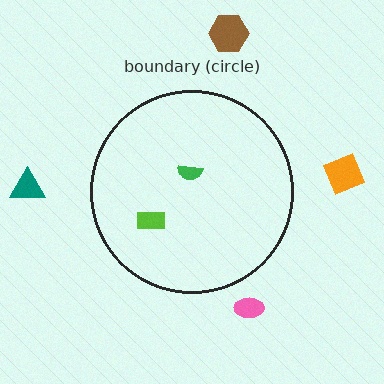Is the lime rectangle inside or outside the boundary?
Inside.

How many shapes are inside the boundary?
2 inside, 4 outside.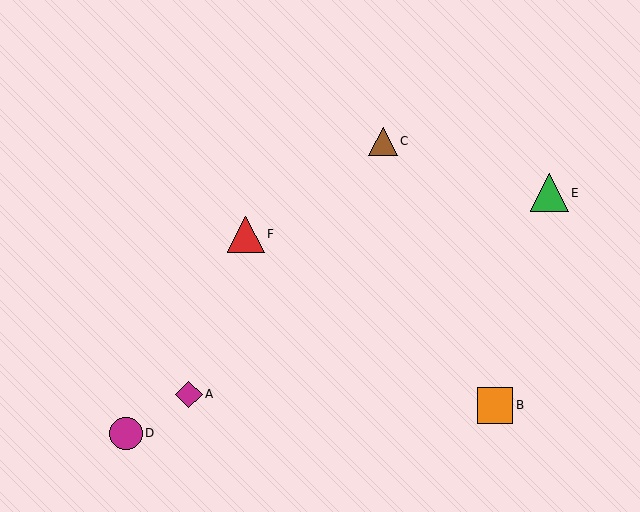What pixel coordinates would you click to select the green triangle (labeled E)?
Click at (549, 193) to select the green triangle E.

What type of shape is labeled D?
Shape D is a magenta circle.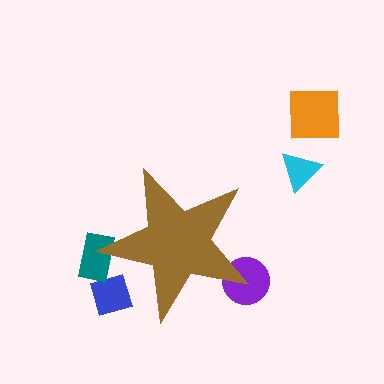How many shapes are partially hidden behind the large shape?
3 shapes are partially hidden.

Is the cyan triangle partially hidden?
No, the cyan triangle is fully visible.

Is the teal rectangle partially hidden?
Yes, the teal rectangle is partially hidden behind the brown star.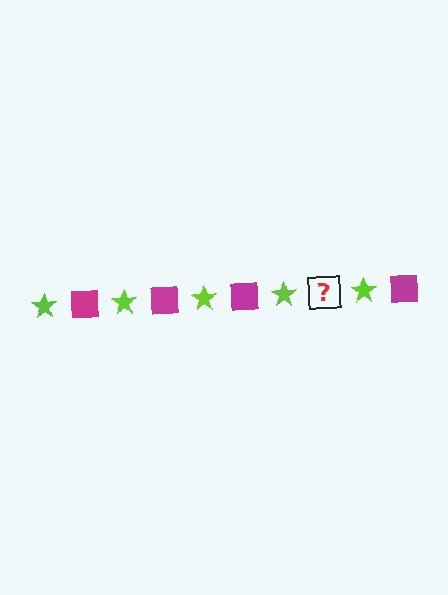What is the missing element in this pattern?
The missing element is a magenta square.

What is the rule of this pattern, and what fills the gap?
The rule is that the pattern alternates between lime star and magenta square. The gap should be filled with a magenta square.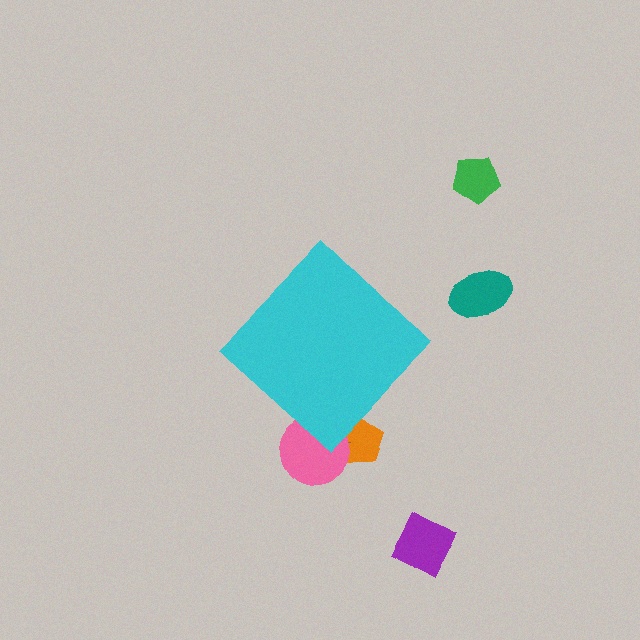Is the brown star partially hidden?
Yes, the brown star is partially hidden behind the cyan diamond.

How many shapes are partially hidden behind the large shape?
3 shapes are partially hidden.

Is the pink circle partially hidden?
Yes, the pink circle is partially hidden behind the cyan diamond.